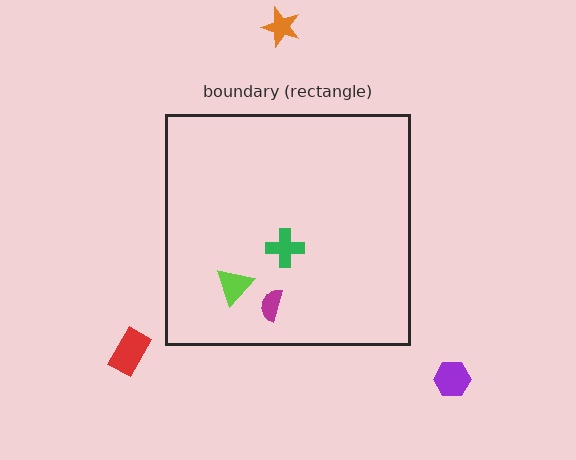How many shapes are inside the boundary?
3 inside, 3 outside.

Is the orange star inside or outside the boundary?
Outside.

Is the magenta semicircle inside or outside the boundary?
Inside.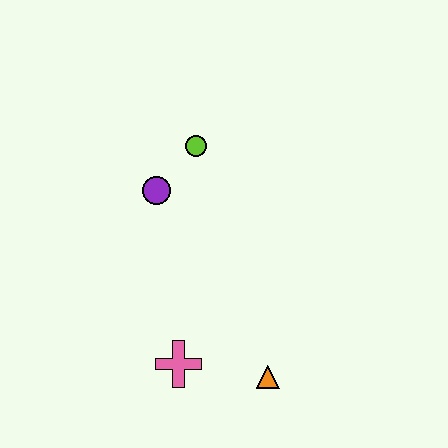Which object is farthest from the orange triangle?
The lime circle is farthest from the orange triangle.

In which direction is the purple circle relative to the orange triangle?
The purple circle is above the orange triangle.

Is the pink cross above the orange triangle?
Yes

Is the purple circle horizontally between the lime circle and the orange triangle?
No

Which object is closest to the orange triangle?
The pink cross is closest to the orange triangle.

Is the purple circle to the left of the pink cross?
Yes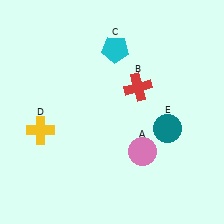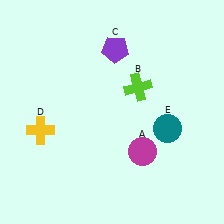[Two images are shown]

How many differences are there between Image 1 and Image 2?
There are 3 differences between the two images.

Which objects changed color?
A changed from pink to magenta. B changed from red to lime. C changed from cyan to purple.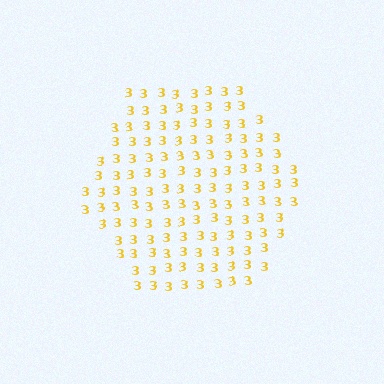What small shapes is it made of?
It is made of small digit 3's.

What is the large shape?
The large shape is a hexagon.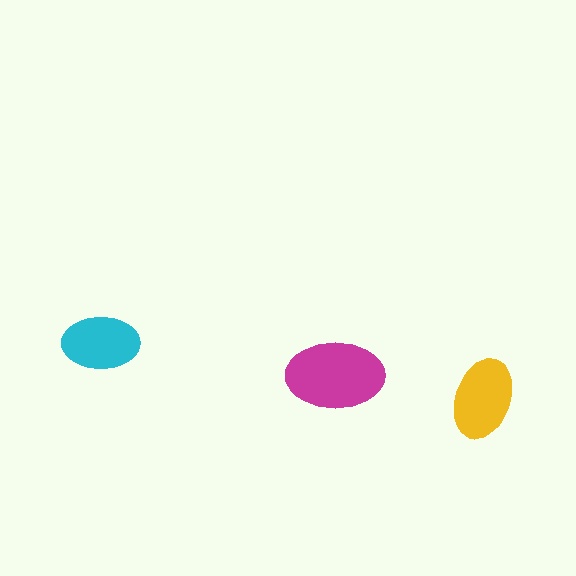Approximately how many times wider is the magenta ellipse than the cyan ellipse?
About 1.5 times wider.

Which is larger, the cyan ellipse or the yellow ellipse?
The yellow one.